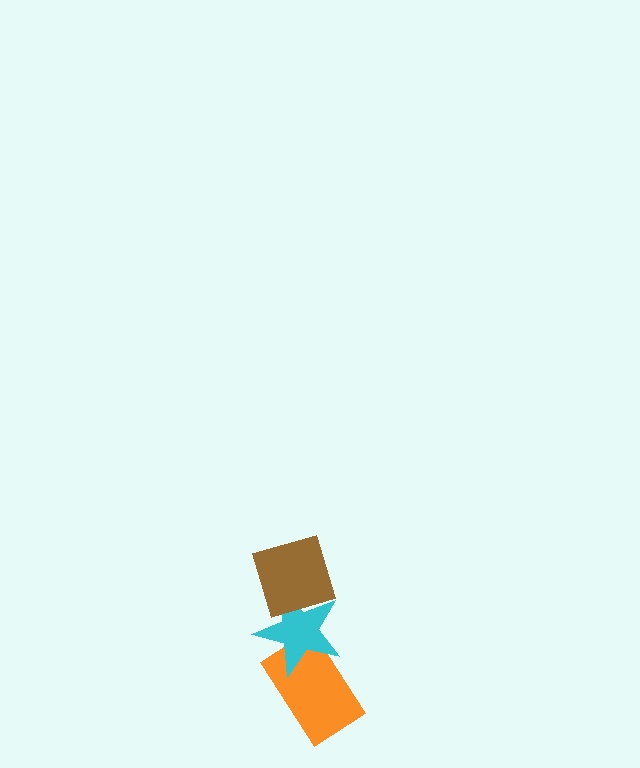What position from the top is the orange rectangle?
The orange rectangle is 3rd from the top.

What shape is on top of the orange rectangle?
The cyan star is on top of the orange rectangle.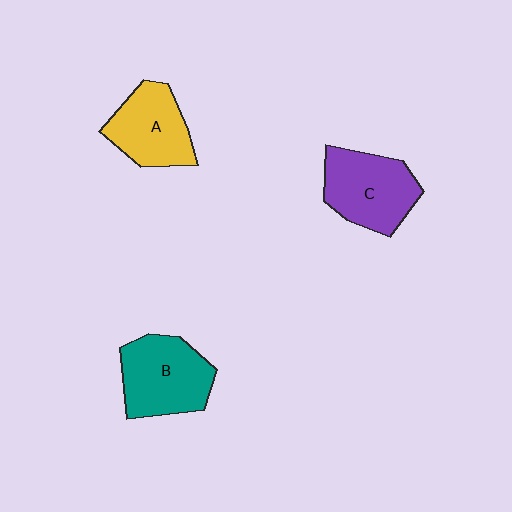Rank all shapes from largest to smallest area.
From largest to smallest: B (teal), C (purple), A (yellow).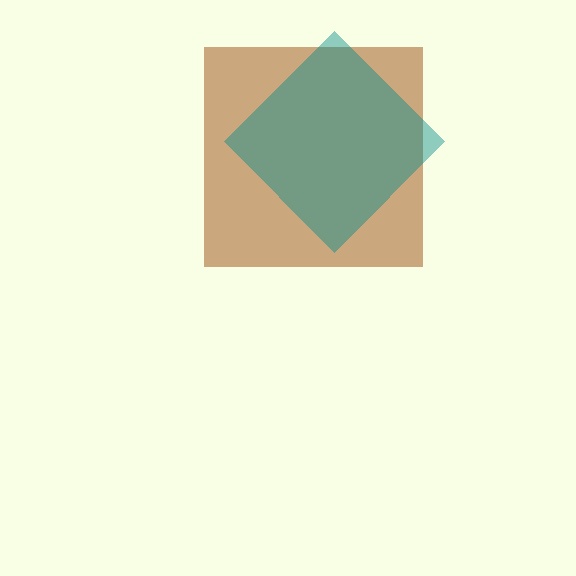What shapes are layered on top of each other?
The layered shapes are: a brown square, a teal diamond.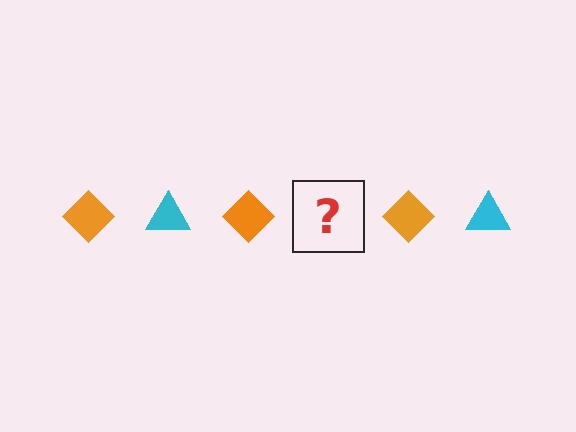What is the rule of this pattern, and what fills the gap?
The rule is that the pattern alternates between orange diamond and cyan triangle. The gap should be filled with a cyan triangle.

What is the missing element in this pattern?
The missing element is a cyan triangle.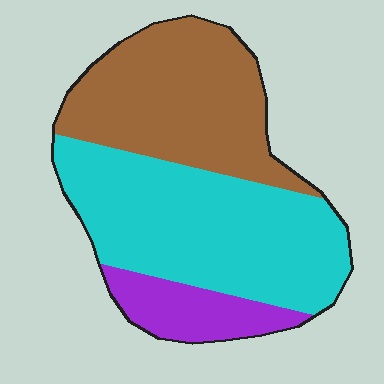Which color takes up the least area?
Purple, at roughly 15%.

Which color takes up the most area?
Cyan, at roughly 50%.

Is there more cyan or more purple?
Cyan.